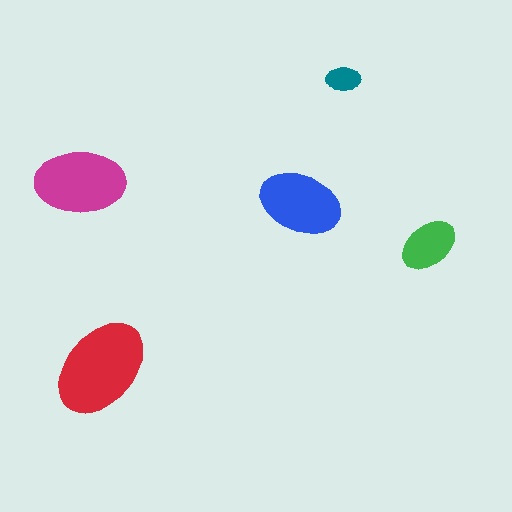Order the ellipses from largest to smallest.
the red one, the magenta one, the blue one, the green one, the teal one.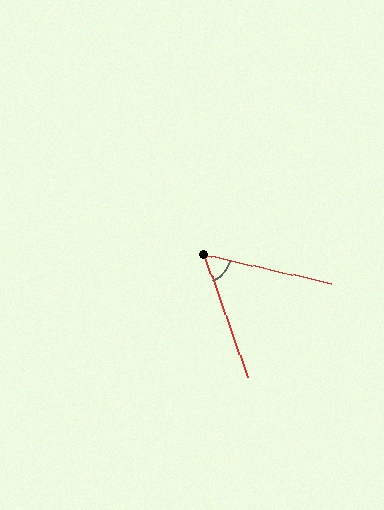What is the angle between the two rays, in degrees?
Approximately 57 degrees.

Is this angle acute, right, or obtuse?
It is acute.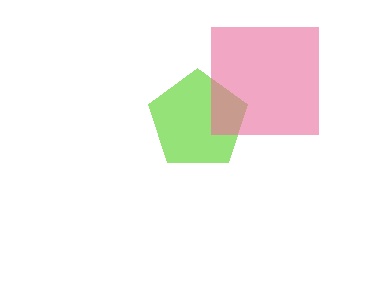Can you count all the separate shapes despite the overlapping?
Yes, there are 2 separate shapes.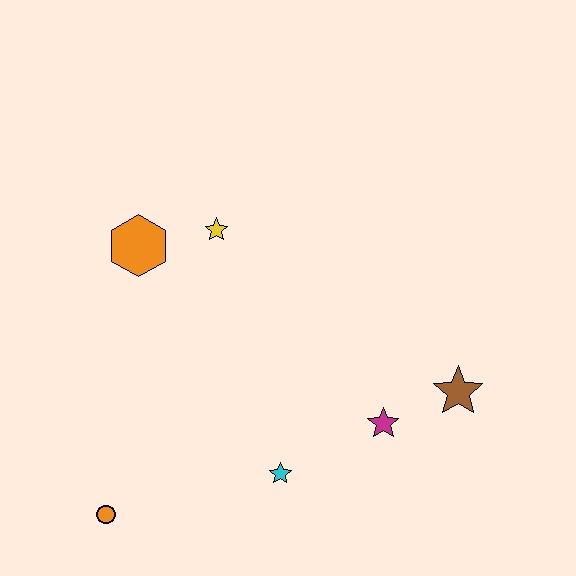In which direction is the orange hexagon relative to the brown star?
The orange hexagon is to the left of the brown star.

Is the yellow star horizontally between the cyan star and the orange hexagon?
Yes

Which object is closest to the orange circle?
The cyan star is closest to the orange circle.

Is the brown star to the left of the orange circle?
No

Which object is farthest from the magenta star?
The orange hexagon is farthest from the magenta star.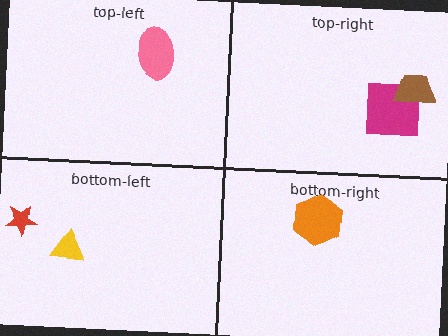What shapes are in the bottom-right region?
The orange hexagon.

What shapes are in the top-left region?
The pink ellipse.